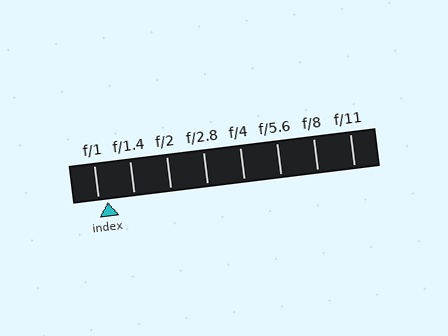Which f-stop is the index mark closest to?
The index mark is closest to f/1.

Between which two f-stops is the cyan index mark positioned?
The index mark is between f/1 and f/1.4.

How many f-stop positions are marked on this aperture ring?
There are 8 f-stop positions marked.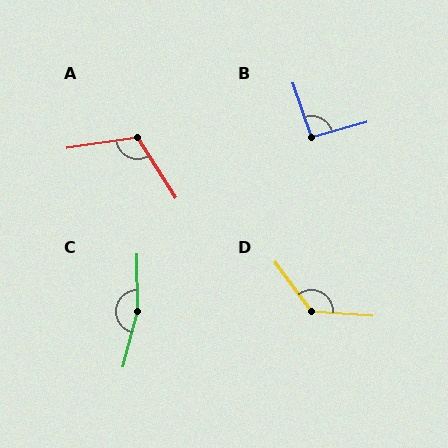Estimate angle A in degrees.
Approximately 114 degrees.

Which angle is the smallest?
B, at approximately 93 degrees.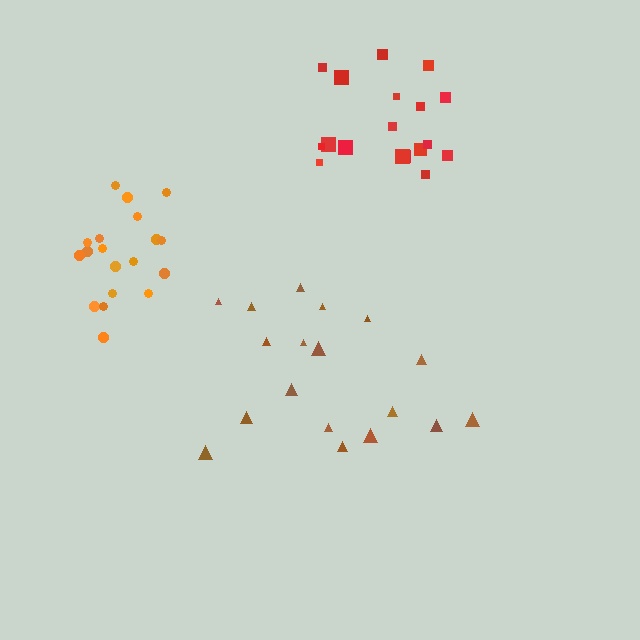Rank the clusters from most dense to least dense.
orange, red, brown.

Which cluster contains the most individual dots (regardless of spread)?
Orange (19).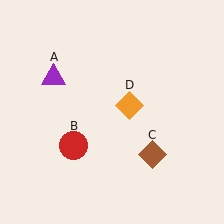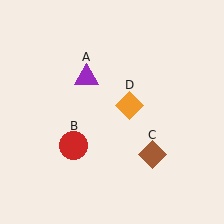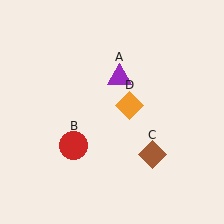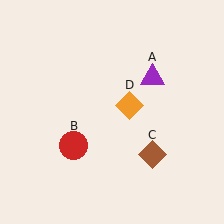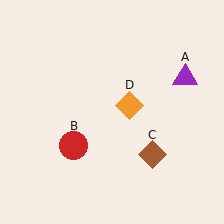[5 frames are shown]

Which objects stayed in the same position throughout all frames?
Red circle (object B) and brown diamond (object C) and orange diamond (object D) remained stationary.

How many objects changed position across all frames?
1 object changed position: purple triangle (object A).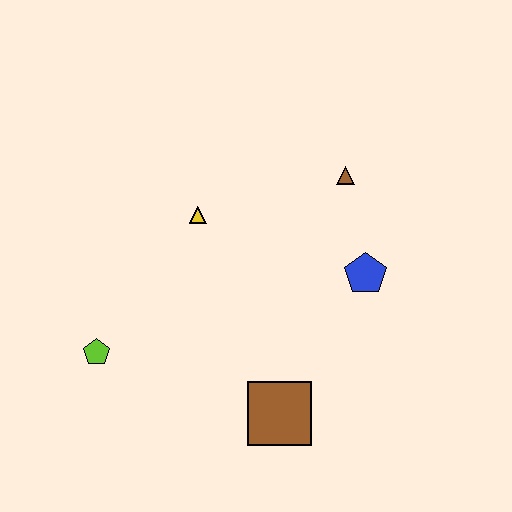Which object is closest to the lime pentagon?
The yellow triangle is closest to the lime pentagon.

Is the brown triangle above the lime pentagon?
Yes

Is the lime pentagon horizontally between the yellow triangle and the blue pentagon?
No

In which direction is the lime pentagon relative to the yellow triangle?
The lime pentagon is below the yellow triangle.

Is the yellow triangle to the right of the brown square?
No